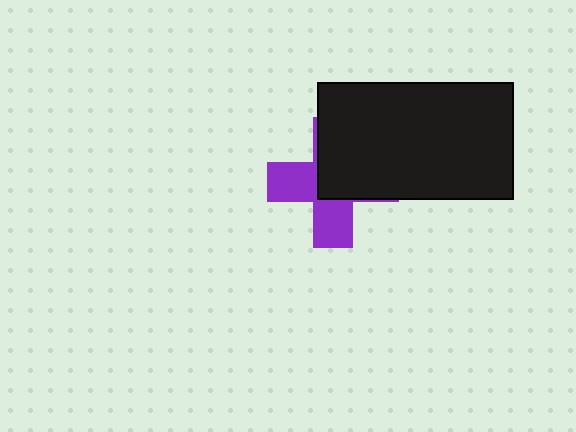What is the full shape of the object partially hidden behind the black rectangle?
The partially hidden object is a purple cross.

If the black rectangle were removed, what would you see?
You would see the complete purple cross.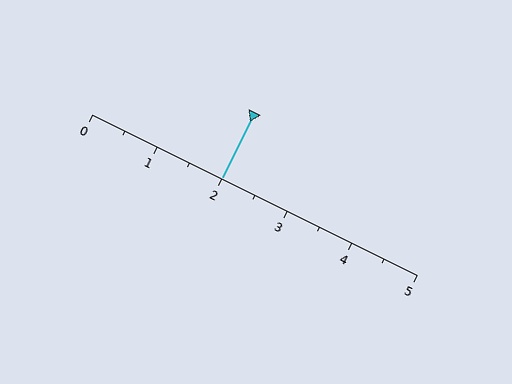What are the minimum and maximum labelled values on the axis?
The axis runs from 0 to 5.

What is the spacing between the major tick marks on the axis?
The major ticks are spaced 1 apart.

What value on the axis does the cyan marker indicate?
The marker indicates approximately 2.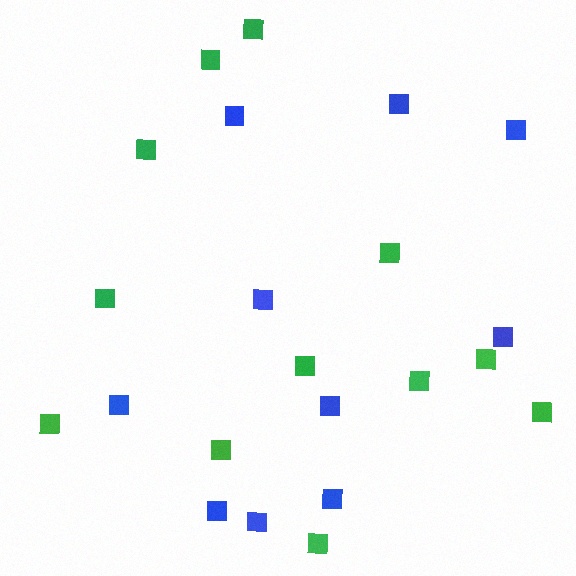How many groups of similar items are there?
There are 2 groups: one group of green squares (12) and one group of blue squares (10).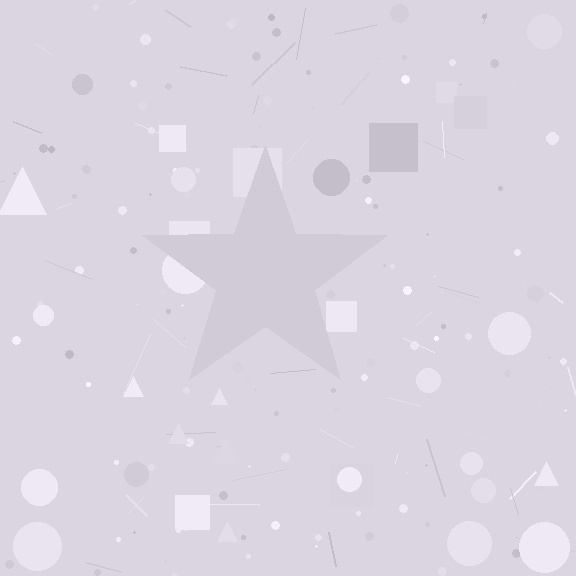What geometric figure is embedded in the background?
A star is embedded in the background.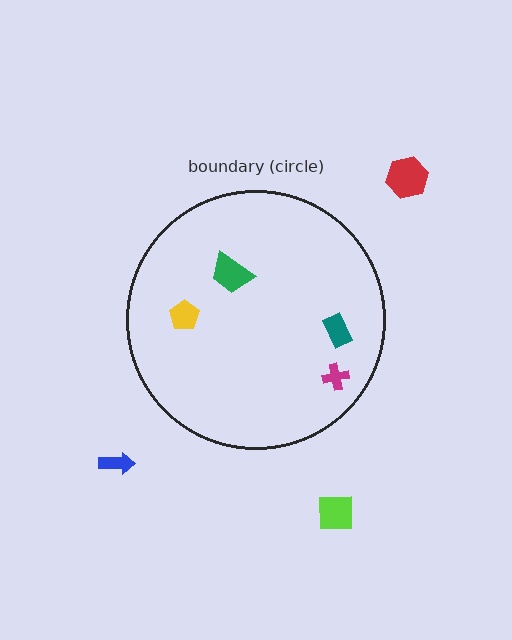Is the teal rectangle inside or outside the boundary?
Inside.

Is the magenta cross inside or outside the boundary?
Inside.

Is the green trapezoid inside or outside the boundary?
Inside.